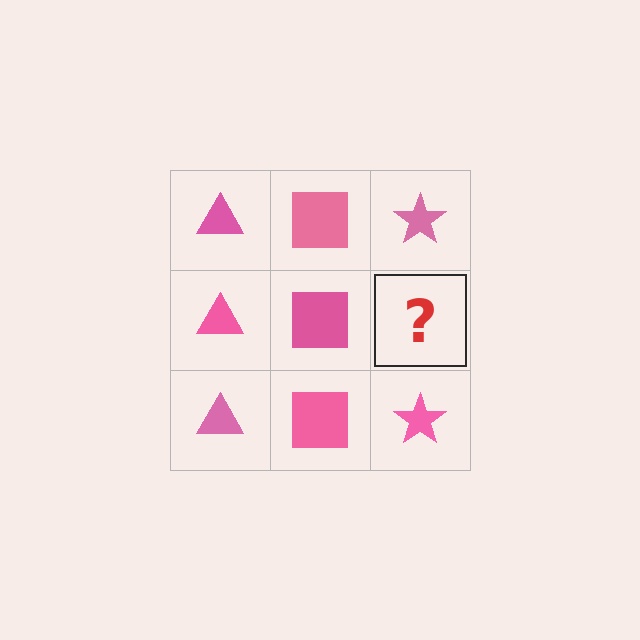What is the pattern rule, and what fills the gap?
The rule is that each column has a consistent shape. The gap should be filled with a pink star.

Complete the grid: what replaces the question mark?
The question mark should be replaced with a pink star.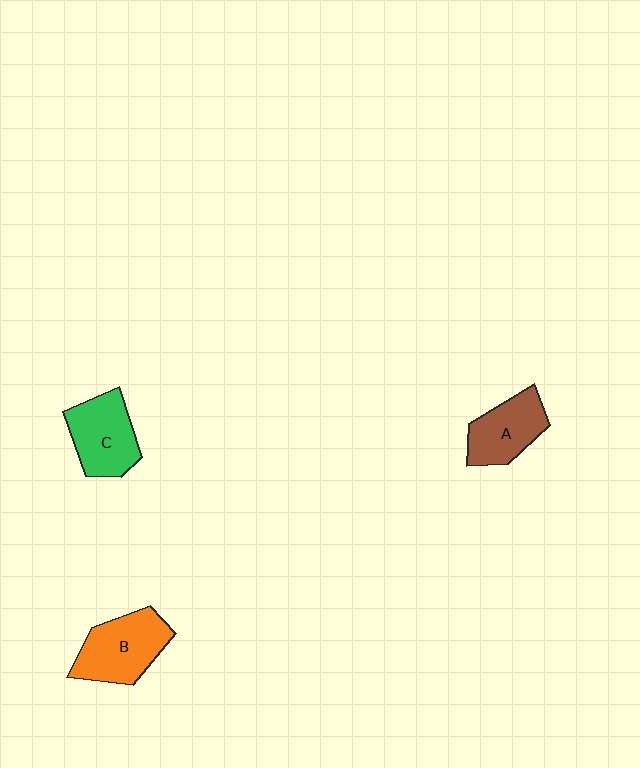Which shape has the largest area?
Shape B (orange).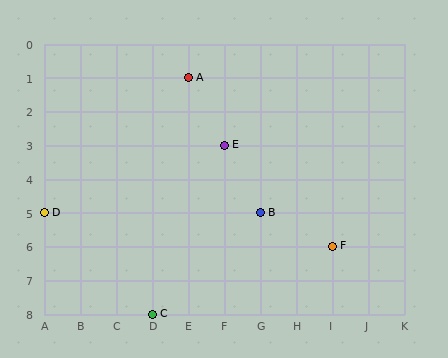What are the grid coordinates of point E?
Point E is at grid coordinates (F, 3).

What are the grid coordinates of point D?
Point D is at grid coordinates (A, 5).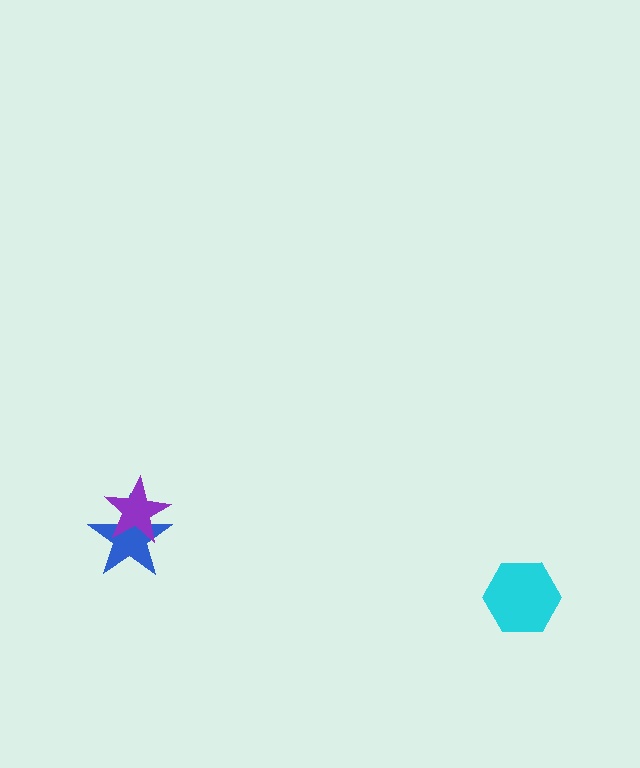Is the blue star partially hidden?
Yes, it is partially covered by another shape.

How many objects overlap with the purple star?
1 object overlaps with the purple star.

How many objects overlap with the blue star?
1 object overlaps with the blue star.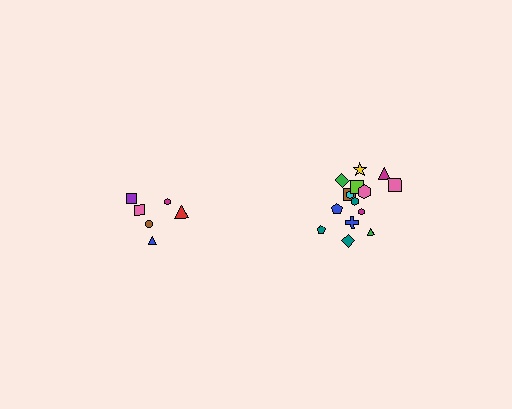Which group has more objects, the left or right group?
The right group.